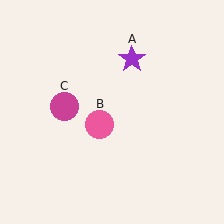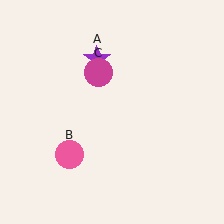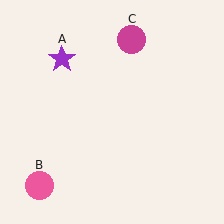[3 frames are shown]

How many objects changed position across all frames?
3 objects changed position: purple star (object A), pink circle (object B), magenta circle (object C).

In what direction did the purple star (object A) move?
The purple star (object A) moved left.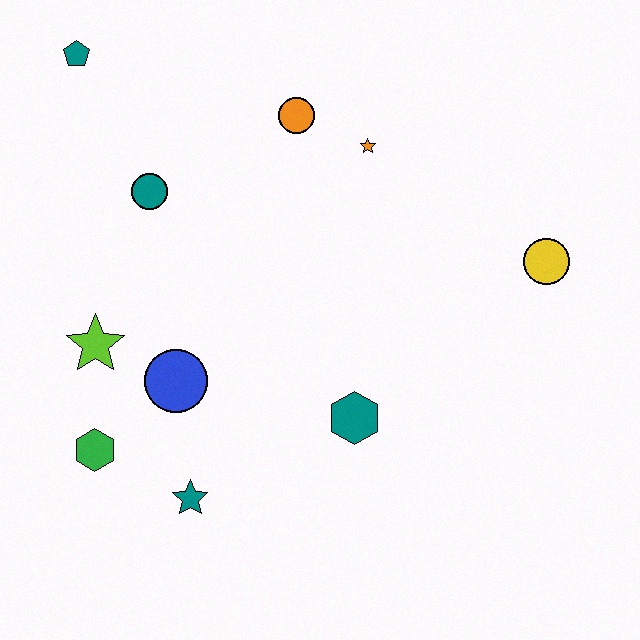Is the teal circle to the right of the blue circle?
No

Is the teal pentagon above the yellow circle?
Yes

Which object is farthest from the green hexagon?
The yellow circle is farthest from the green hexagon.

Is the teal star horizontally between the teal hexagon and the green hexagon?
Yes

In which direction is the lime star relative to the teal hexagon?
The lime star is to the left of the teal hexagon.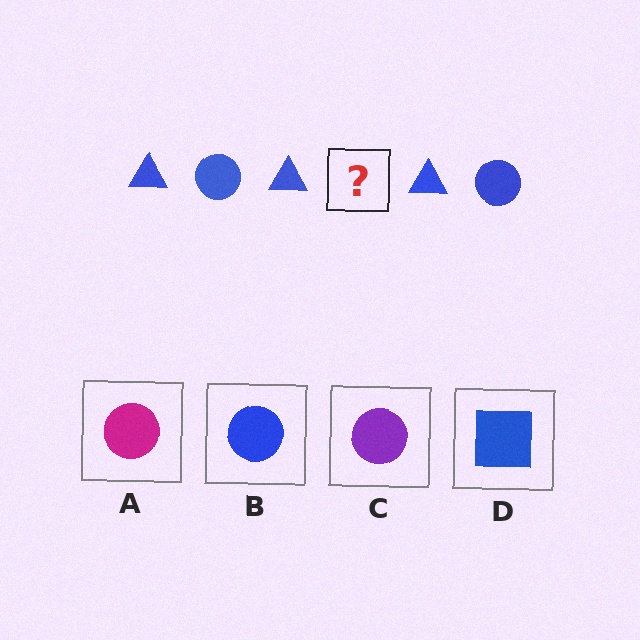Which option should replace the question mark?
Option B.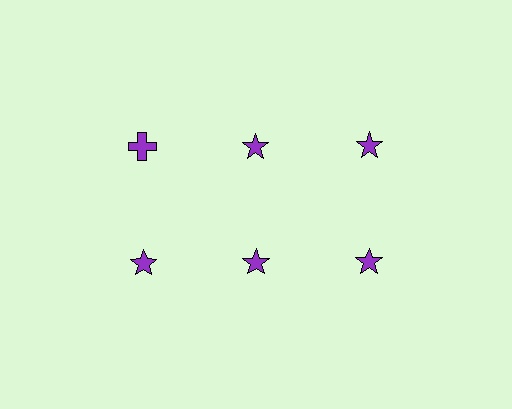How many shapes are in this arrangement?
There are 6 shapes arranged in a grid pattern.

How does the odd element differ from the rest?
It has a different shape: cross instead of star.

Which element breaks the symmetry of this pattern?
The purple cross in the top row, leftmost column breaks the symmetry. All other shapes are purple stars.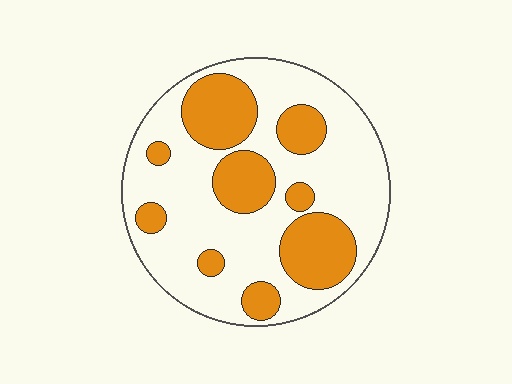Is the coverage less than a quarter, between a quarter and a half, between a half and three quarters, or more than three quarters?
Between a quarter and a half.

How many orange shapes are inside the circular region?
9.